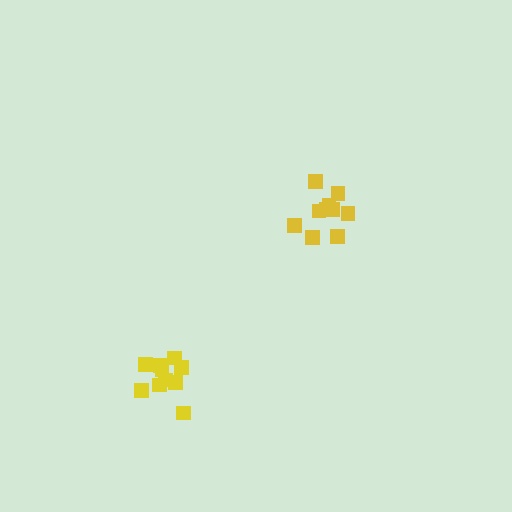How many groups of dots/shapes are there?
There are 2 groups.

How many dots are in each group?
Group 1: 10 dots, Group 2: 10 dots (20 total).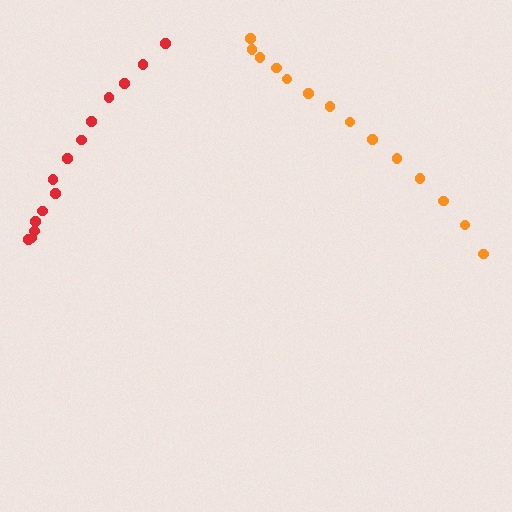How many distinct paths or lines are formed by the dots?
There are 2 distinct paths.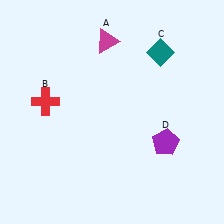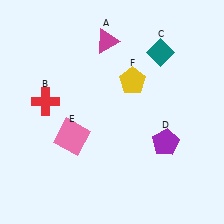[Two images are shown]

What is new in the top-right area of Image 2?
A yellow pentagon (F) was added in the top-right area of Image 2.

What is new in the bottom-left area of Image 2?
A pink square (E) was added in the bottom-left area of Image 2.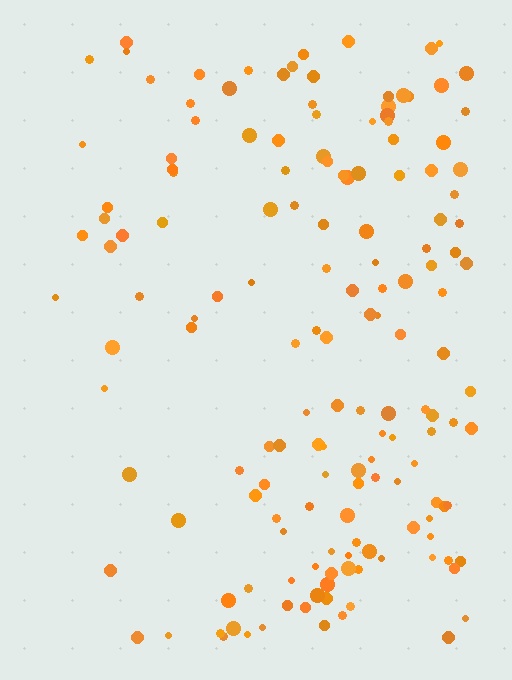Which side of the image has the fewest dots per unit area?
The left.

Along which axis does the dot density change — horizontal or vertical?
Horizontal.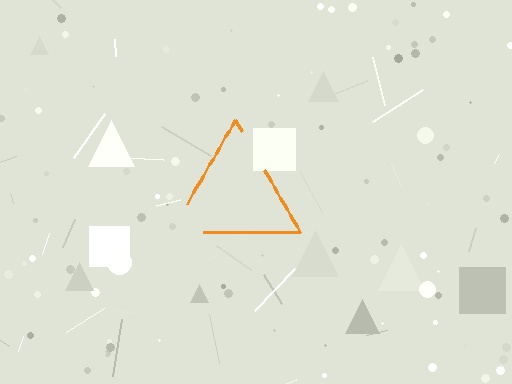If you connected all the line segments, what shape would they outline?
They would outline a triangle.